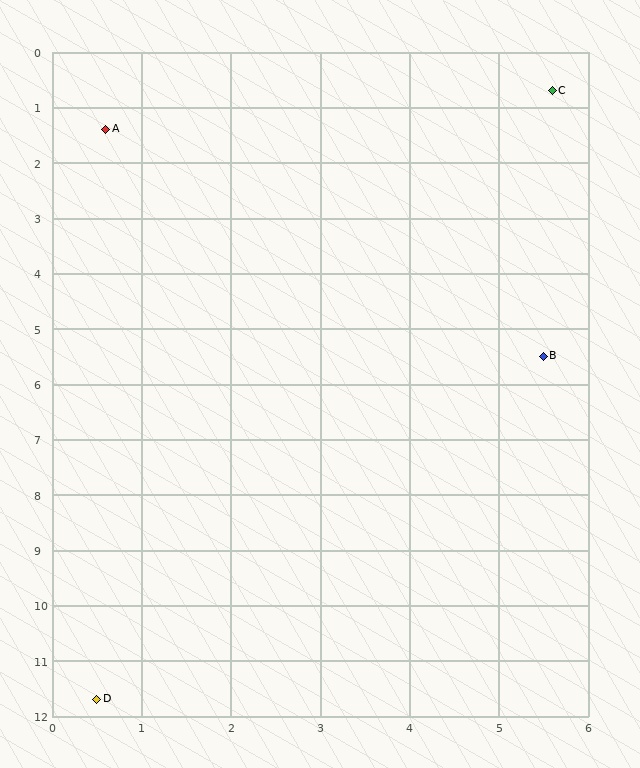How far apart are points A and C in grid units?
Points A and C are about 5.0 grid units apart.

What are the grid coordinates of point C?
Point C is at approximately (5.6, 0.7).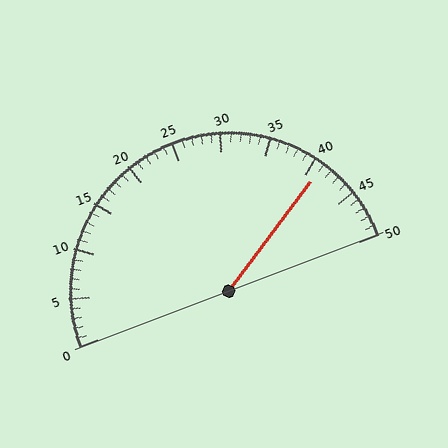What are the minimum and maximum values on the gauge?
The gauge ranges from 0 to 50.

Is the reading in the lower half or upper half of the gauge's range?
The reading is in the upper half of the range (0 to 50).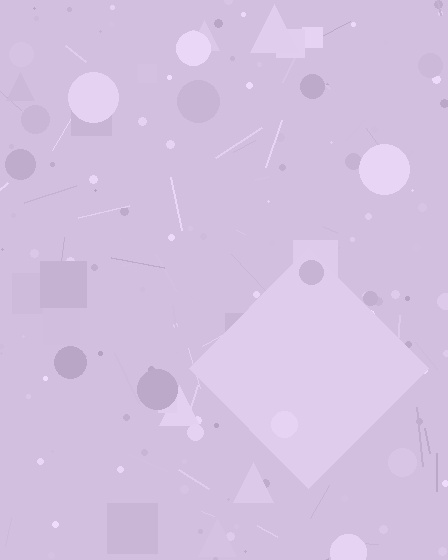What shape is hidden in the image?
A diamond is hidden in the image.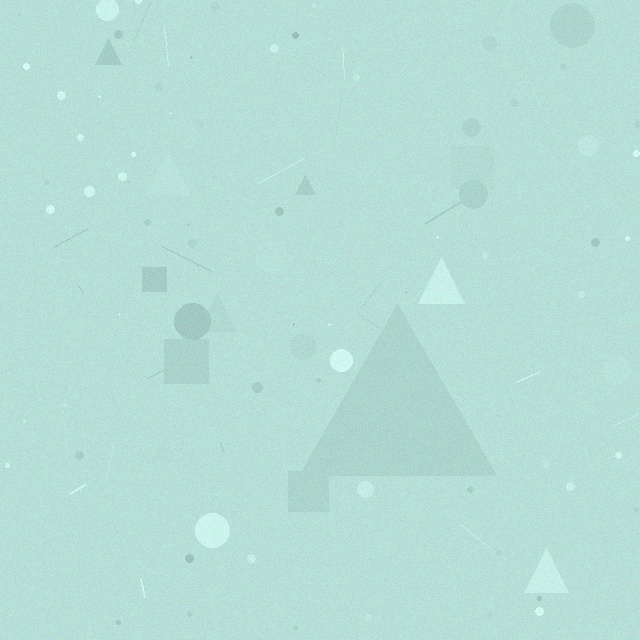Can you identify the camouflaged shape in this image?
The camouflaged shape is a triangle.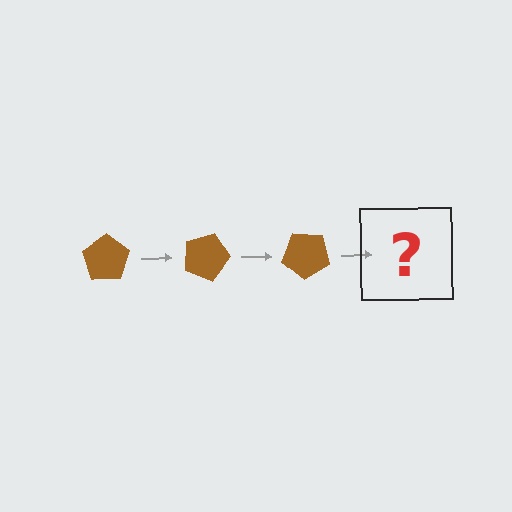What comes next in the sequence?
The next element should be a brown pentagon rotated 60 degrees.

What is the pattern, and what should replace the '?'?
The pattern is that the pentagon rotates 20 degrees each step. The '?' should be a brown pentagon rotated 60 degrees.